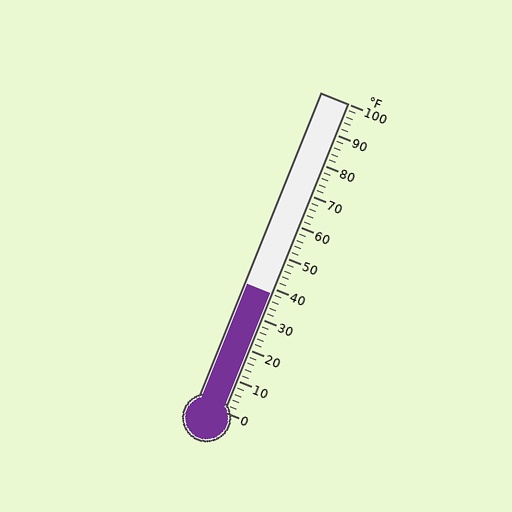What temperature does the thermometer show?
The thermometer shows approximately 38°F.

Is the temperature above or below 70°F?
The temperature is below 70°F.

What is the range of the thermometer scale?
The thermometer scale ranges from 0°F to 100°F.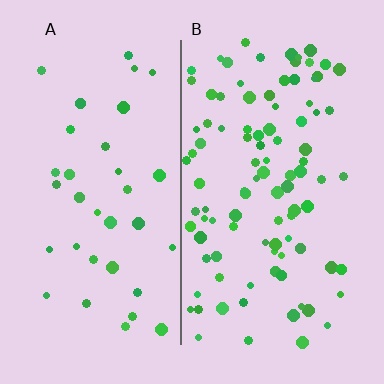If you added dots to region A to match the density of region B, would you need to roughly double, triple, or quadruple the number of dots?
Approximately triple.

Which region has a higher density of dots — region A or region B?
B (the right).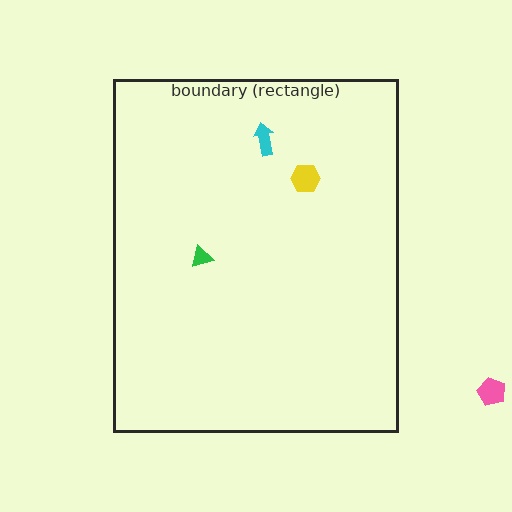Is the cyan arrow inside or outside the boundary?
Inside.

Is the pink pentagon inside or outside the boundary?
Outside.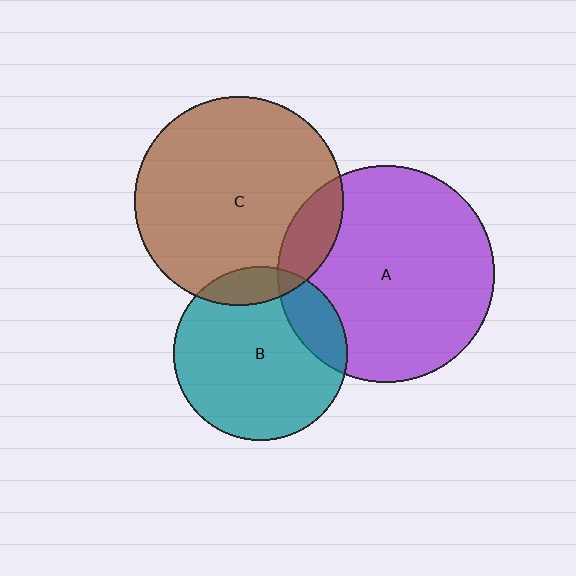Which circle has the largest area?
Circle A (purple).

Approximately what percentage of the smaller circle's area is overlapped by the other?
Approximately 15%.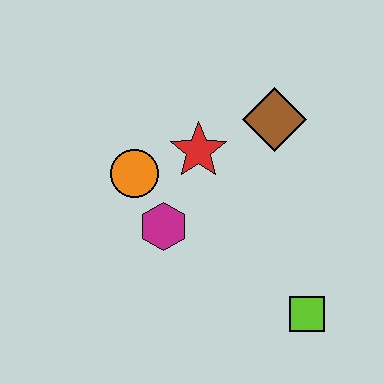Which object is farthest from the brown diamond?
The lime square is farthest from the brown diamond.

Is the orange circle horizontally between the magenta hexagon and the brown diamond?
No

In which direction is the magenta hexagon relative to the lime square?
The magenta hexagon is to the left of the lime square.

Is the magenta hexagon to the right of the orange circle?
Yes